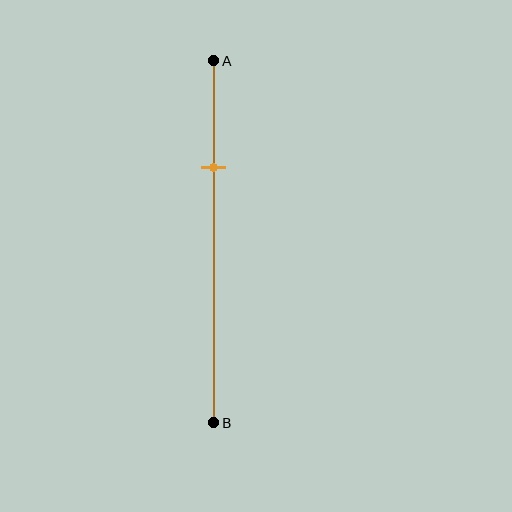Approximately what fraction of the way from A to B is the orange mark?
The orange mark is approximately 30% of the way from A to B.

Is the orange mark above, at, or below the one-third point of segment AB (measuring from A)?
The orange mark is above the one-third point of segment AB.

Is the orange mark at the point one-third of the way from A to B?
No, the mark is at about 30% from A, not at the 33% one-third point.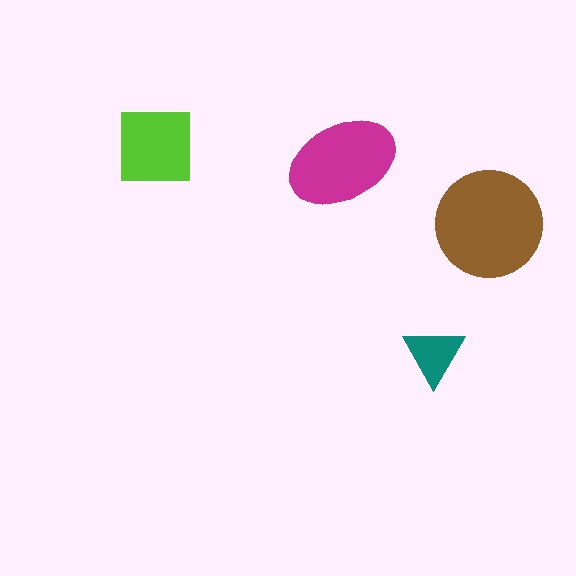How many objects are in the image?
There are 4 objects in the image.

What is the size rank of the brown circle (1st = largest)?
1st.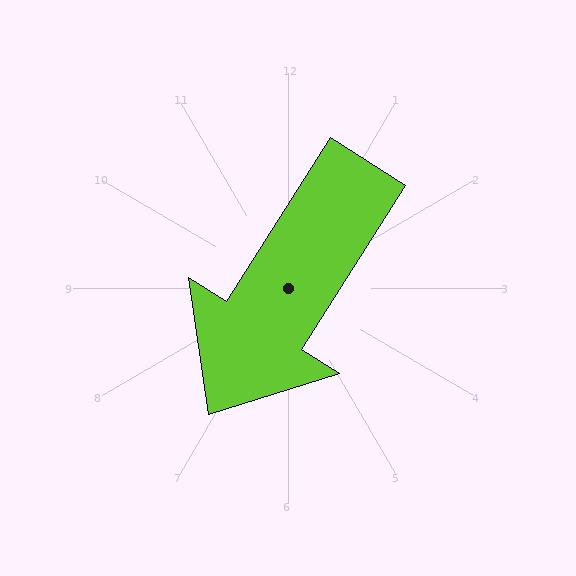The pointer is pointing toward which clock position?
Roughly 7 o'clock.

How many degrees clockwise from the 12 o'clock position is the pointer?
Approximately 212 degrees.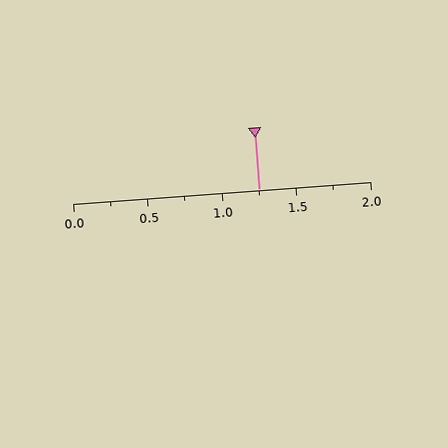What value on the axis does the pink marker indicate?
The marker indicates approximately 1.25.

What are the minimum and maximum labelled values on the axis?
The axis runs from 0.0 to 2.0.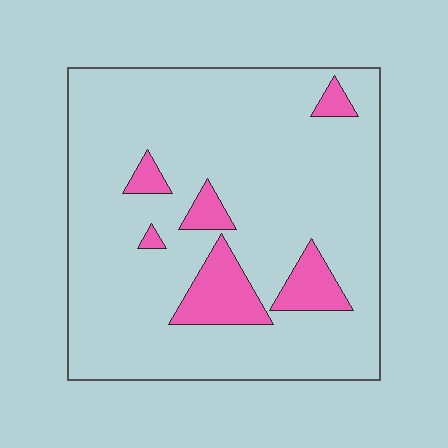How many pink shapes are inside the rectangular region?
6.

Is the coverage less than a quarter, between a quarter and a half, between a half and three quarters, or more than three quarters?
Less than a quarter.